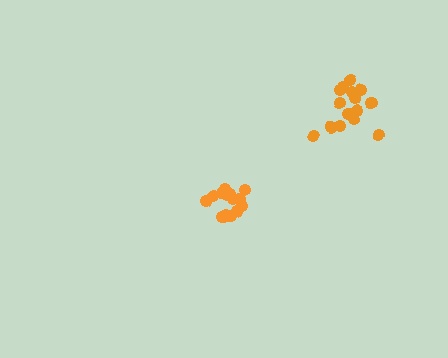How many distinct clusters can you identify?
There are 2 distinct clusters.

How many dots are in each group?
Group 1: 16 dots, Group 2: 16 dots (32 total).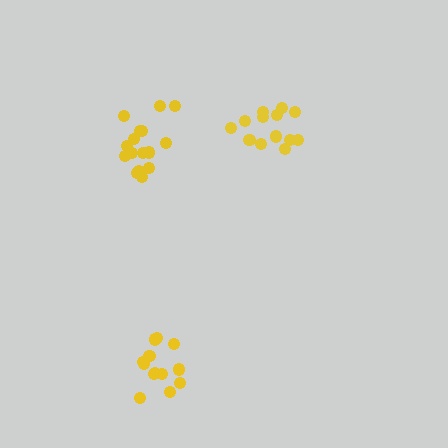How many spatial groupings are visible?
There are 3 spatial groupings.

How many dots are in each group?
Group 1: 16 dots, Group 2: 14 dots, Group 3: 14 dots (44 total).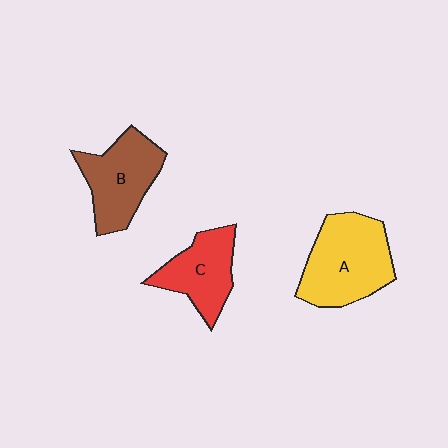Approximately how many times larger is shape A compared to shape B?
Approximately 1.2 times.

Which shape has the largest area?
Shape A (yellow).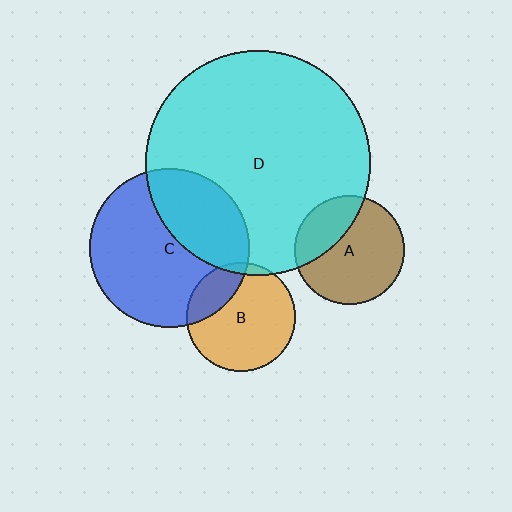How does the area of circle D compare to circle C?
Approximately 2.0 times.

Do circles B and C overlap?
Yes.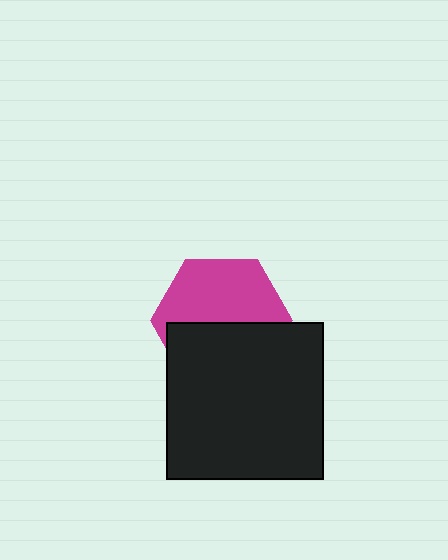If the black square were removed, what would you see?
You would see the complete magenta hexagon.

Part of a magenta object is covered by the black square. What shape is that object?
It is a hexagon.